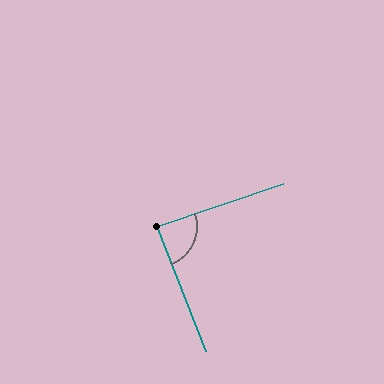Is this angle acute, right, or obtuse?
It is approximately a right angle.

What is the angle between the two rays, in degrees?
Approximately 87 degrees.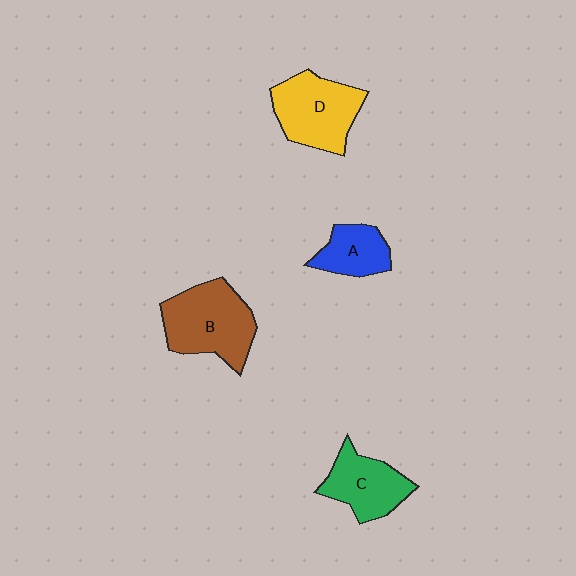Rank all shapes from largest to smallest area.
From largest to smallest: B (brown), D (yellow), C (green), A (blue).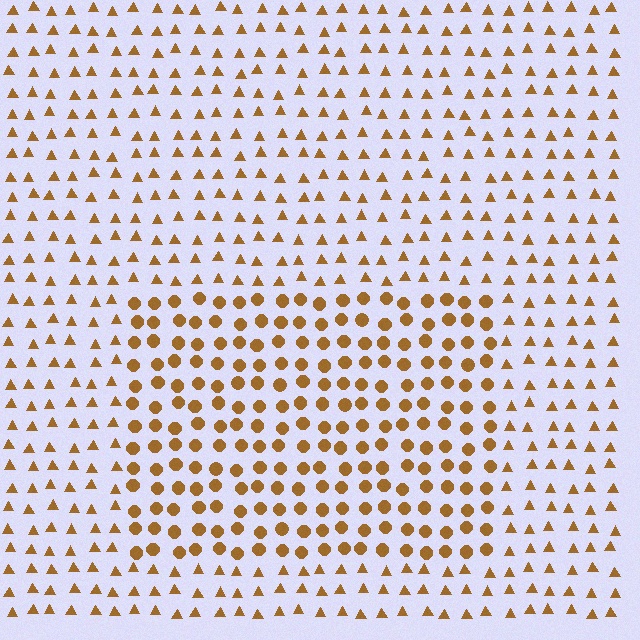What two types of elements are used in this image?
The image uses circles inside the rectangle region and triangles outside it.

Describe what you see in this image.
The image is filled with small brown elements arranged in a uniform grid. A rectangle-shaped region contains circles, while the surrounding area contains triangles. The boundary is defined purely by the change in element shape.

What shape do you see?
I see a rectangle.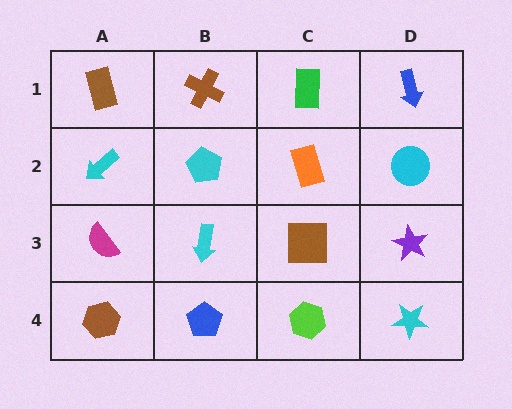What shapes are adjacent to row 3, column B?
A cyan pentagon (row 2, column B), a blue pentagon (row 4, column B), a magenta semicircle (row 3, column A), a brown square (row 3, column C).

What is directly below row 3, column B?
A blue pentagon.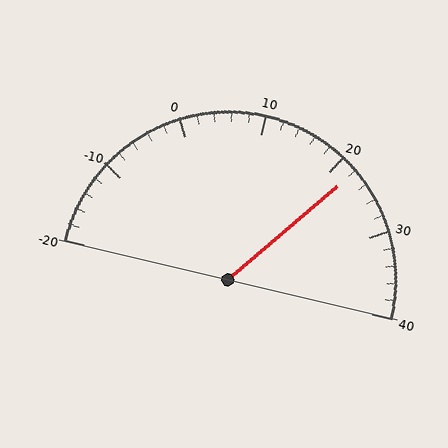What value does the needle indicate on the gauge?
The needle indicates approximately 22.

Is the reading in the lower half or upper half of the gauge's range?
The reading is in the upper half of the range (-20 to 40).